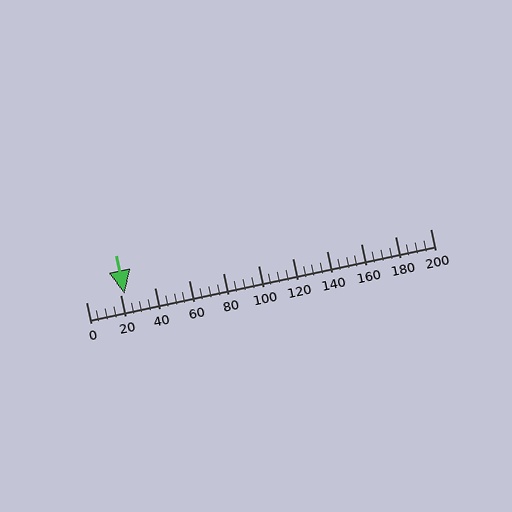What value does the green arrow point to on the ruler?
The green arrow points to approximately 22.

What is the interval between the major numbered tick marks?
The major tick marks are spaced 20 units apart.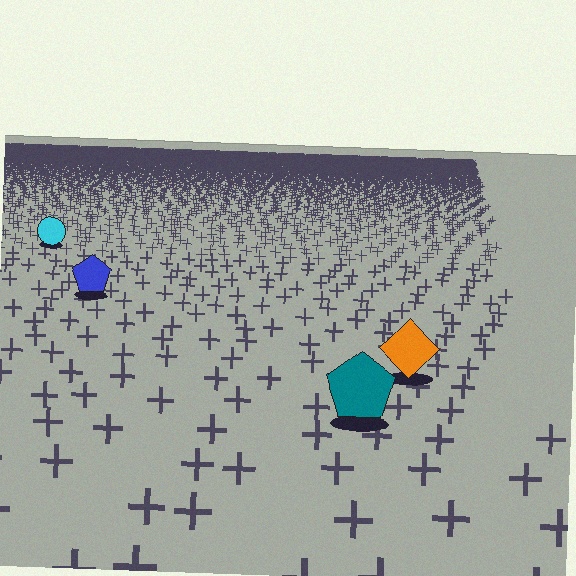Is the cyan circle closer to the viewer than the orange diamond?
No. The orange diamond is closer — you can tell from the texture gradient: the ground texture is coarser near it.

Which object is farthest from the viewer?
The cyan circle is farthest from the viewer. It appears smaller and the ground texture around it is denser.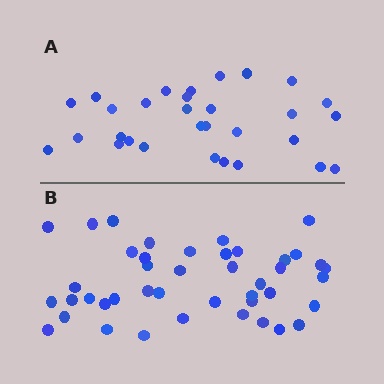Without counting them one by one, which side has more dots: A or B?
Region B (the bottom region) has more dots.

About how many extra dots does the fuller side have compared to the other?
Region B has approximately 15 more dots than region A.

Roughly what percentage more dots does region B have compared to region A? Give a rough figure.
About 45% more.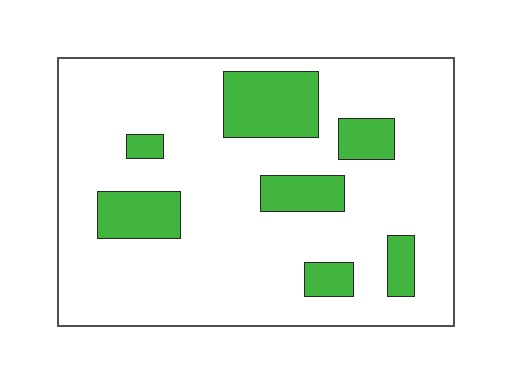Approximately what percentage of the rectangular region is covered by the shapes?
Approximately 20%.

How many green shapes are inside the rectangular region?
7.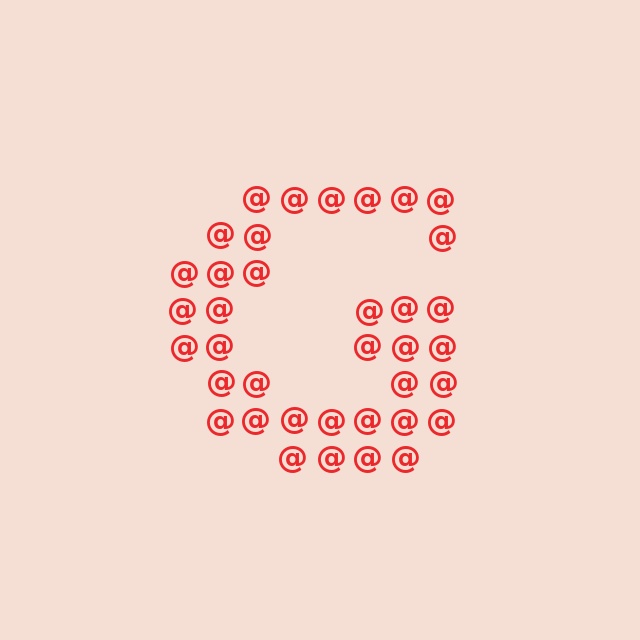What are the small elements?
The small elements are at signs.